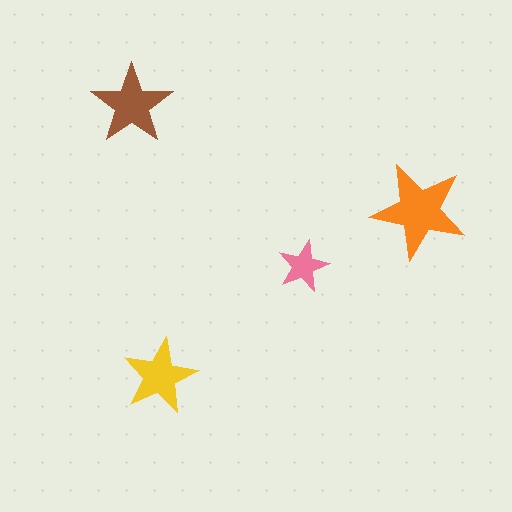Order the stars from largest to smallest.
the orange one, the brown one, the yellow one, the pink one.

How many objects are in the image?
There are 4 objects in the image.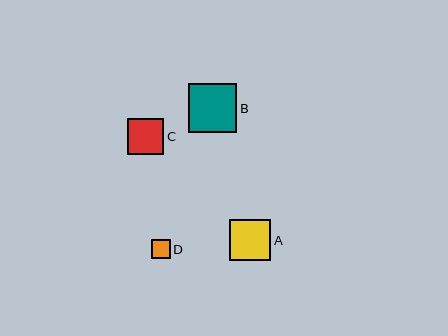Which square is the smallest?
Square D is the smallest with a size of approximately 19 pixels.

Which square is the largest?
Square B is the largest with a size of approximately 49 pixels.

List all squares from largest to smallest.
From largest to smallest: B, A, C, D.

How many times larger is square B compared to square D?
Square B is approximately 2.6 times the size of square D.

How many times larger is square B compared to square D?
Square B is approximately 2.6 times the size of square D.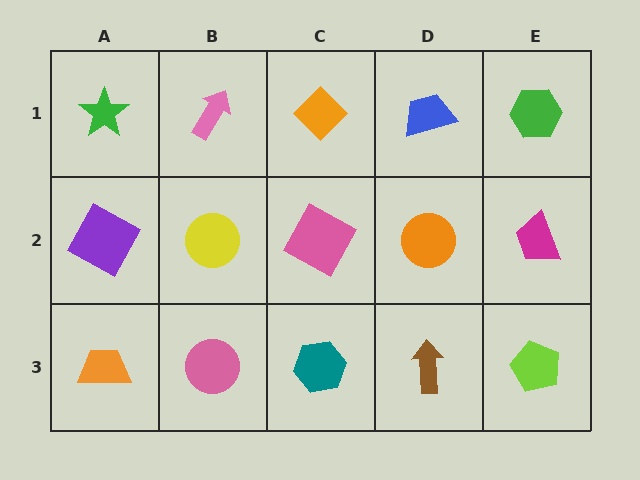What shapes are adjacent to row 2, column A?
A green star (row 1, column A), an orange trapezoid (row 3, column A), a yellow circle (row 2, column B).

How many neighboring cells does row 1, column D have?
3.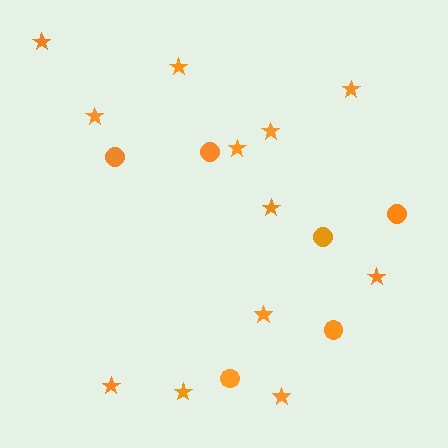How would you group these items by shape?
There are 2 groups: one group of stars (12) and one group of circles (6).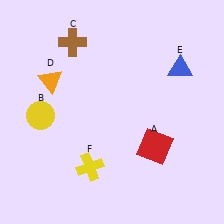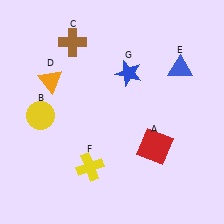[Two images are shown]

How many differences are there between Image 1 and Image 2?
There is 1 difference between the two images.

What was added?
A blue star (G) was added in Image 2.